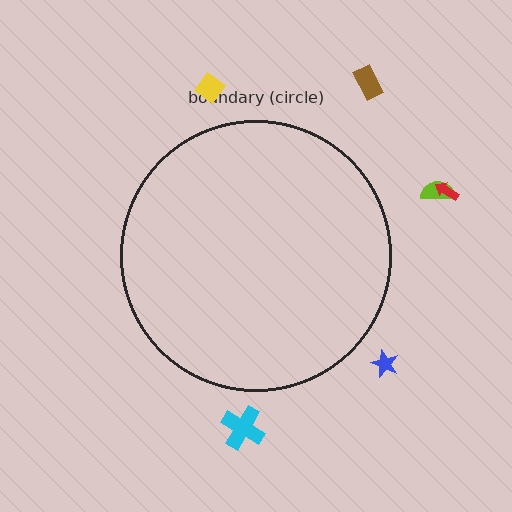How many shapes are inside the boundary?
0 inside, 6 outside.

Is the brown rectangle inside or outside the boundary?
Outside.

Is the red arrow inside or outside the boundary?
Outside.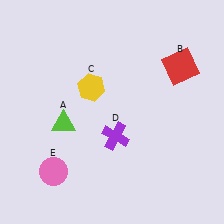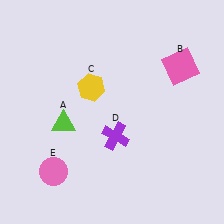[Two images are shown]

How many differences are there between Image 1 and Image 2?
There is 1 difference between the two images.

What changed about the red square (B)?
In Image 1, B is red. In Image 2, it changed to pink.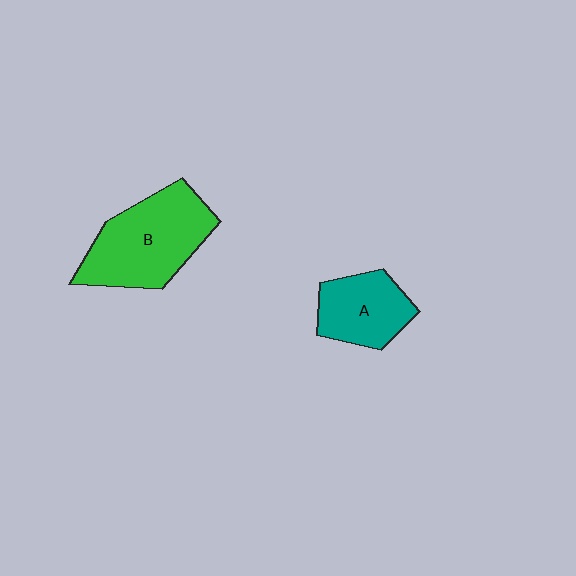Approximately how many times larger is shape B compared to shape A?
Approximately 1.6 times.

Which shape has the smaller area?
Shape A (teal).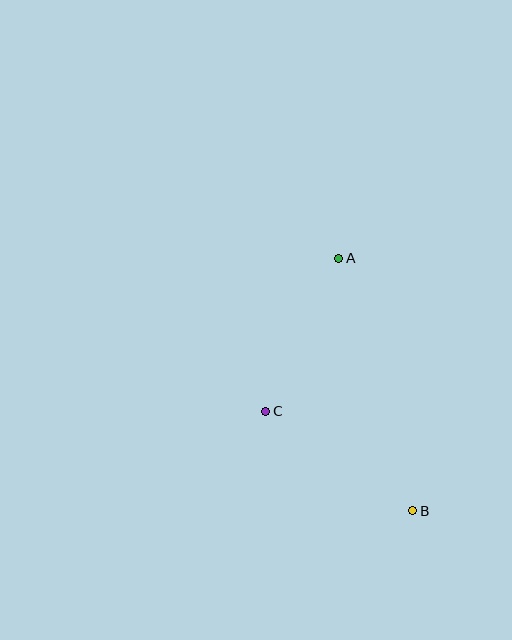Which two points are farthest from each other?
Points A and B are farthest from each other.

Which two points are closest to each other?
Points A and C are closest to each other.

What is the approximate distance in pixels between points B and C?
The distance between B and C is approximately 177 pixels.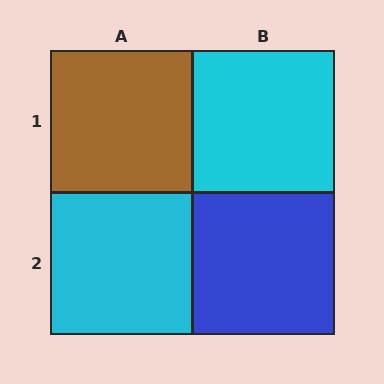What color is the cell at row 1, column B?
Cyan.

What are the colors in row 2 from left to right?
Cyan, blue.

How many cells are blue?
1 cell is blue.